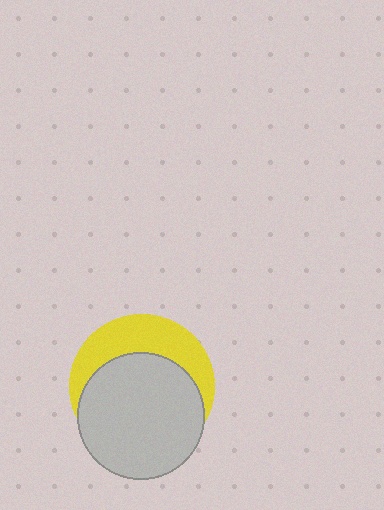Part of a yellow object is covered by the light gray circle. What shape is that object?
It is a circle.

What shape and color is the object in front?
The object in front is a light gray circle.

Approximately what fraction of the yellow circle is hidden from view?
Roughly 63% of the yellow circle is hidden behind the light gray circle.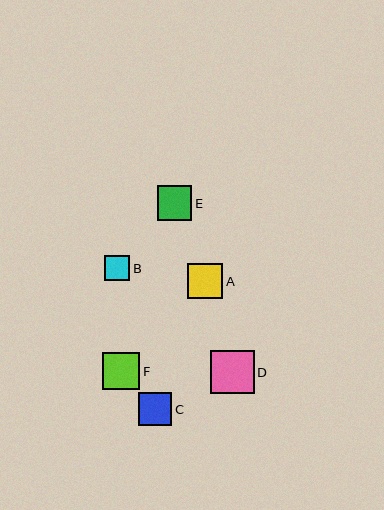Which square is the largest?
Square D is the largest with a size of approximately 44 pixels.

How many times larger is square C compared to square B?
Square C is approximately 1.3 times the size of square B.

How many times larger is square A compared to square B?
Square A is approximately 1.4 times the size of square B.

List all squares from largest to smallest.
From largest to smallest: D, F, A, E, C, B.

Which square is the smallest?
Square B is the smallest with a size of approximately 26 pixels.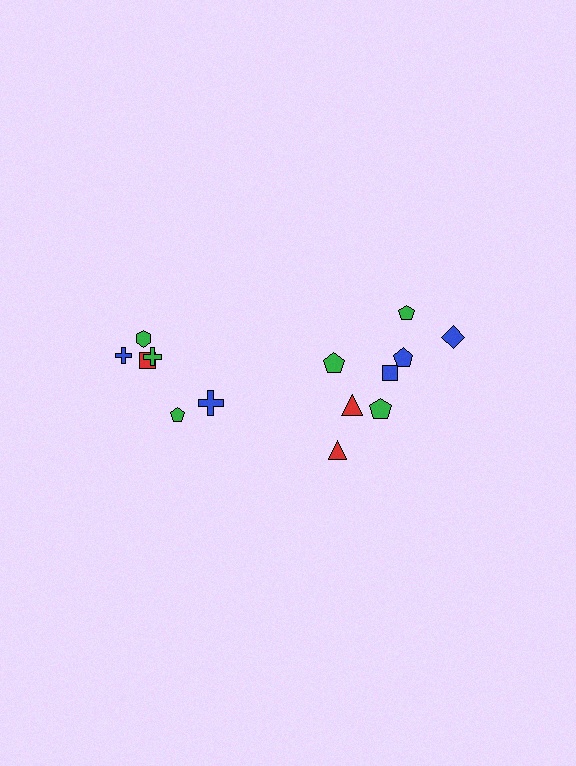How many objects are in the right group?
There are 8 objects.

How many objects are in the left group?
There are 6 objects.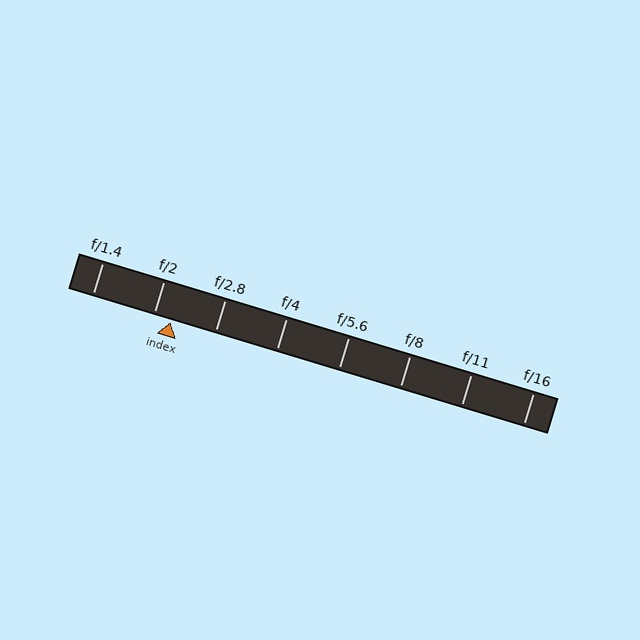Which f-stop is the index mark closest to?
The index mark is closest to f/2.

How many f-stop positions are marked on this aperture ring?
There are 8 f-stop positions marked.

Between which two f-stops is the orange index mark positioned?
The index mark is between f/2 and f/2.8.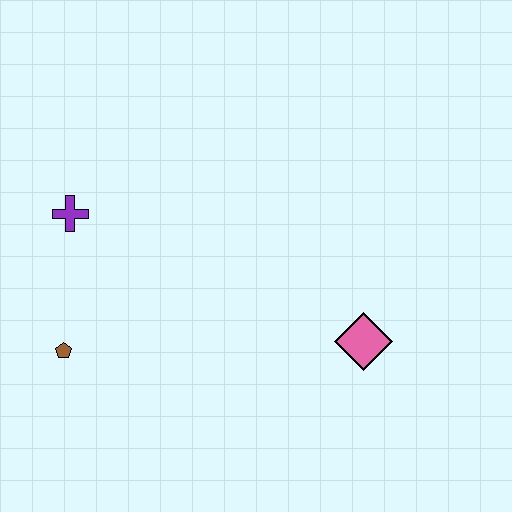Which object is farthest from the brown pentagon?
The pink diamond is farthest from the brown pentagon.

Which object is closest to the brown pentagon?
The purple cross is closest to the brown pentagon.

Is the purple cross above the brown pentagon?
Yes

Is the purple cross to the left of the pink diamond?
Yes